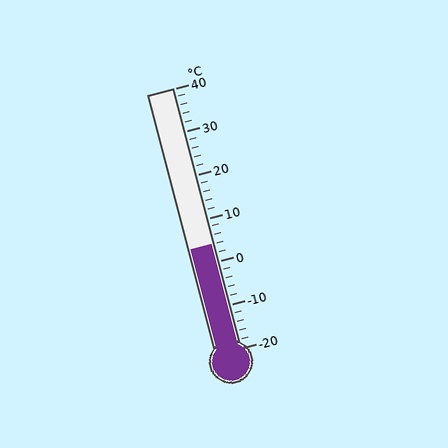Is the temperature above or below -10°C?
The temperature is above -10°C.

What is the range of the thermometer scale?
The thermometer scale ranges from -20°C to 40°C.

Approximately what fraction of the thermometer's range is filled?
The thermometer is filled to approximately 40% of its range.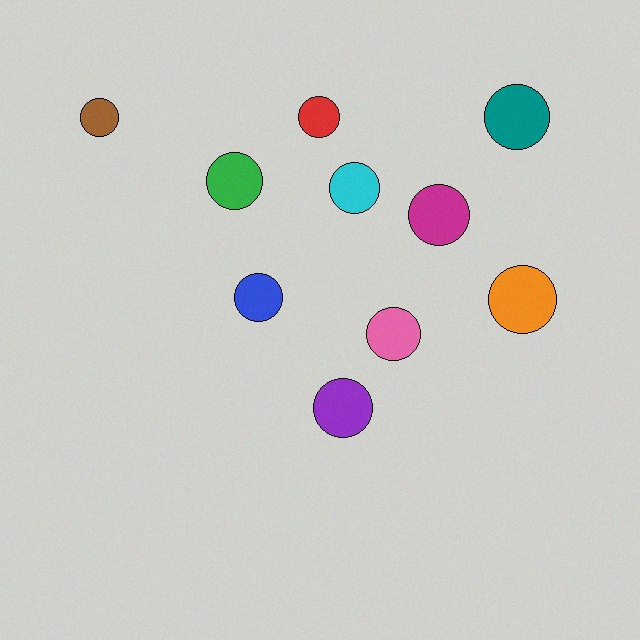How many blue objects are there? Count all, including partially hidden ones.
There is 1 blue object.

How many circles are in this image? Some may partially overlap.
There are 10 circles.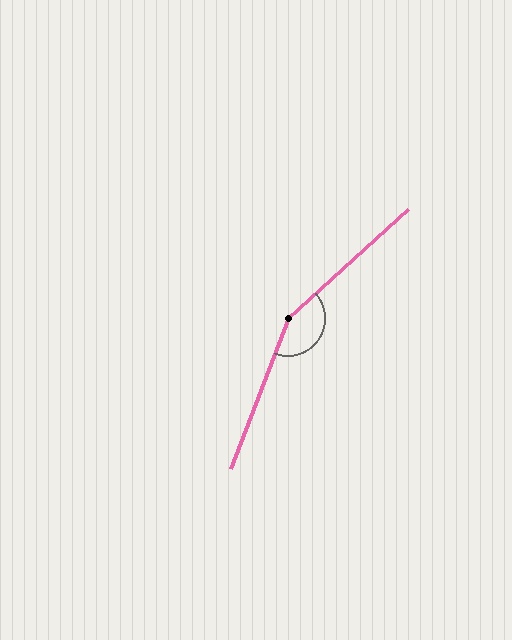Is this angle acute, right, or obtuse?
It is obtuse.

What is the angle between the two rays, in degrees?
Approximately 153 degrees.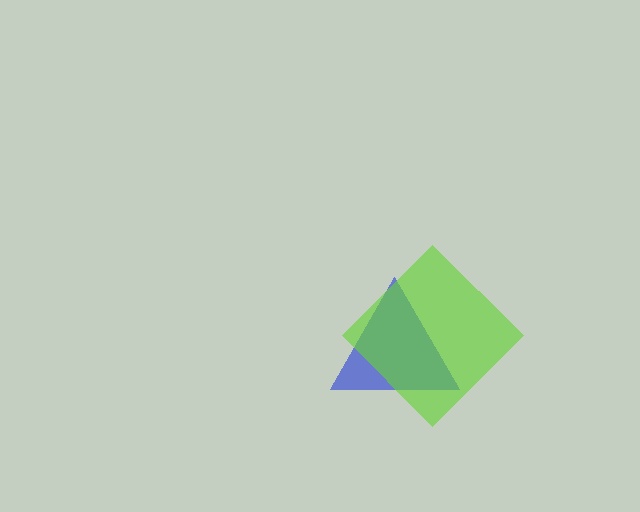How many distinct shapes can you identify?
There are 2 distinct shapes: a blue triangle, a lime diamond.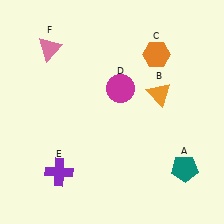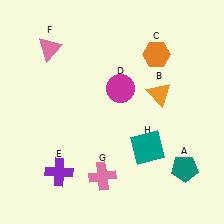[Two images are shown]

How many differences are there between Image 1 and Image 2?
There are 2 differences between the two images.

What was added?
A pink cross (G), a teal square (H) were added in Image 2.